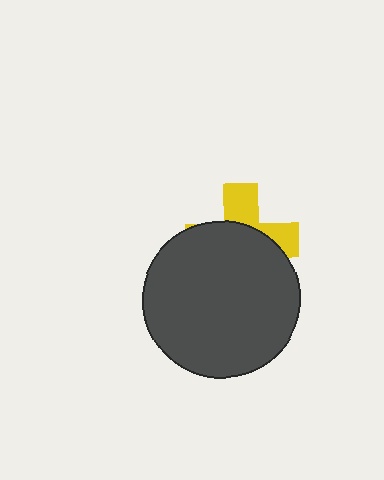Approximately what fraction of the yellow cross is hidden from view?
Roughly 64% of the yellow cross is hidden behind the dark gray circle.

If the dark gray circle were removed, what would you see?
You would see the complete yellow cross.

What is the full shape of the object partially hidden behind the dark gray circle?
The partially hidden object is a yellow cross.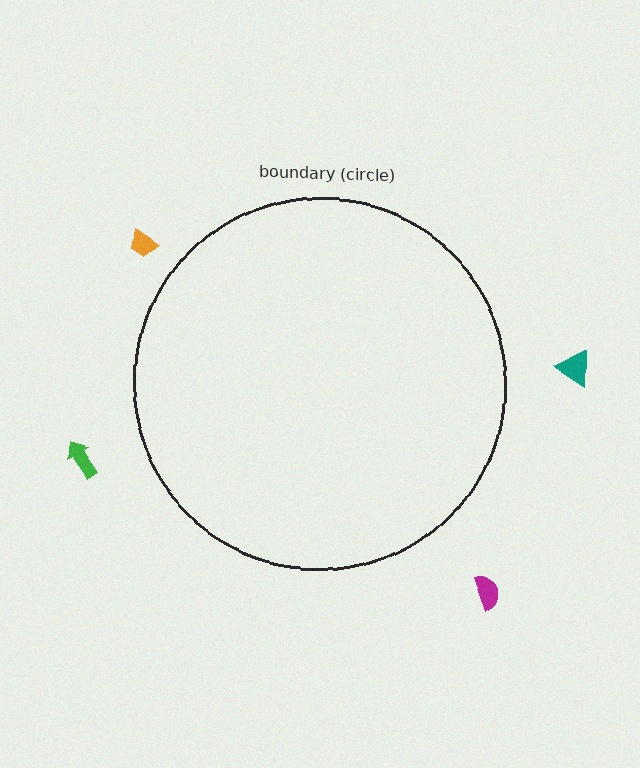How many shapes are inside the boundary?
0 inside, 4 outside.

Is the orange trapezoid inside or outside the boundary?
Outside.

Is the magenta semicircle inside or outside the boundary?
Outside.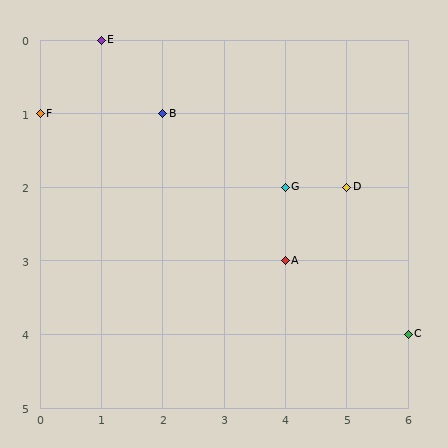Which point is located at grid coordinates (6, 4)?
Point C is at (6, 4).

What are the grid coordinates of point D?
Point D is at grid coordinates (5, 2).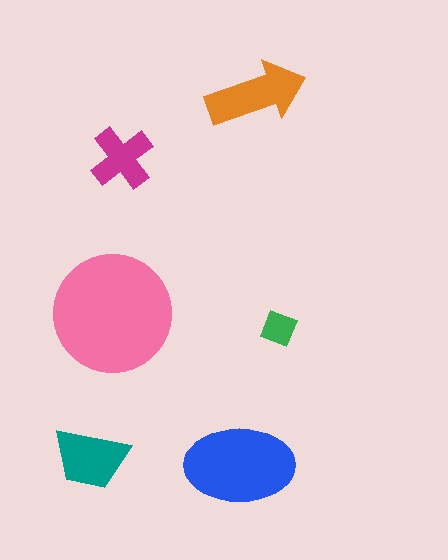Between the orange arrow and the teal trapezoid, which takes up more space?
The orange arrow.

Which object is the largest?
The pink circle.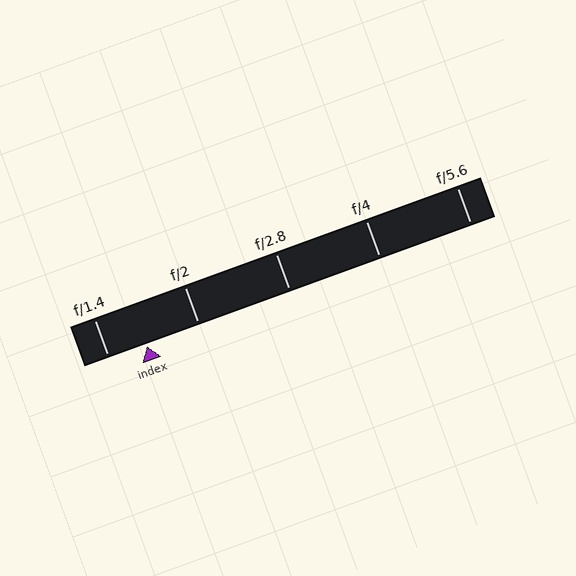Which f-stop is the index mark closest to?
The index mark is closest to f/1.4.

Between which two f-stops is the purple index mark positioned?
The index mark is between f/1.4 and f/2.